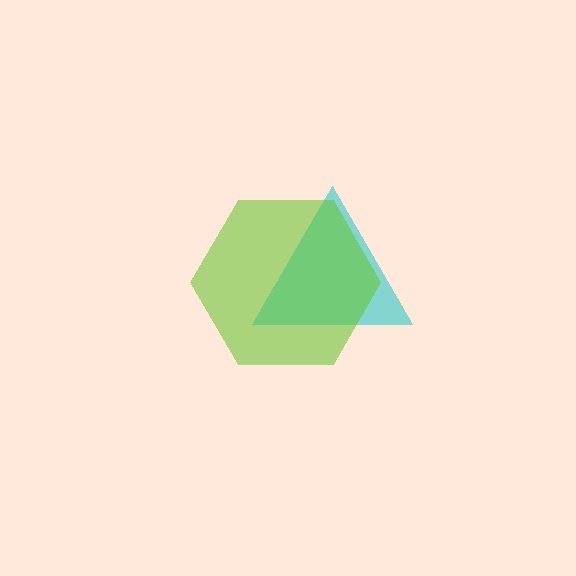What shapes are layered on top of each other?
The layered shapes are: a cyan triangle, a lime hexagon.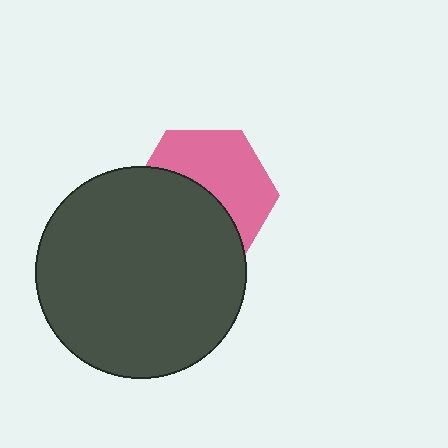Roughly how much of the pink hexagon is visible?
About half of it is visible (roughly 51%).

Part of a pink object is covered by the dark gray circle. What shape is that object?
It is a hexagon.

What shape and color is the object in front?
The object in front is a dark gray circle.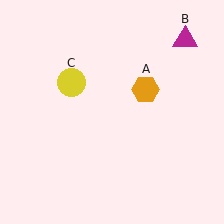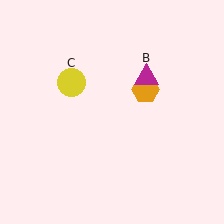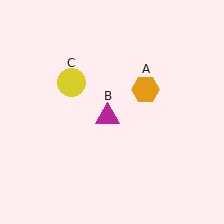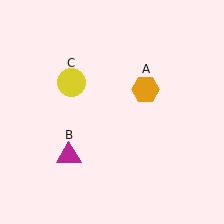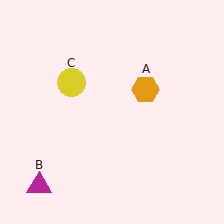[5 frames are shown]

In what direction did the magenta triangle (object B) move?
The magenta triangle (object B) moved down and to the left.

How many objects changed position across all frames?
1 object changed position: magenta triangle (object B).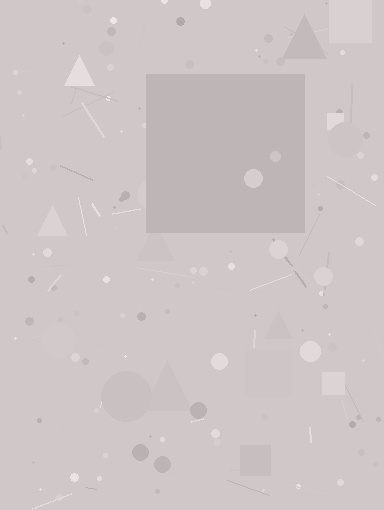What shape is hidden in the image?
A square is hidden in the image.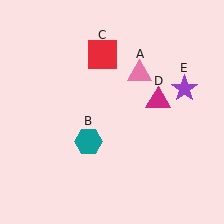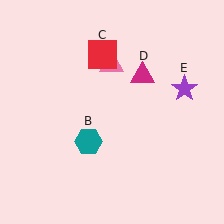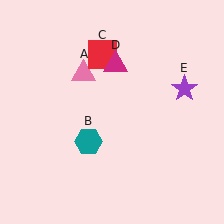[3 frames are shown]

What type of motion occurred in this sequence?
The pink triangle (object A), magenta triangle (object D) rotated counterclockwise around the center of the scene.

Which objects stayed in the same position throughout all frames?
Teal hexagon (object B) and red square (object C) and purple star (object E) remained stationary.